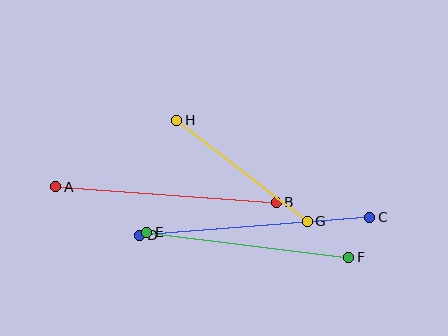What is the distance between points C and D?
The distance is approximately 231 pixels.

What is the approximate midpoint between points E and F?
The midpoint is at approximately (248, 245) pixels.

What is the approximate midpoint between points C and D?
The midpoint is at approximately (255, 226) pixels.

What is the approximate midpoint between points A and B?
The midpoint is at approximately (166, 195) pixels.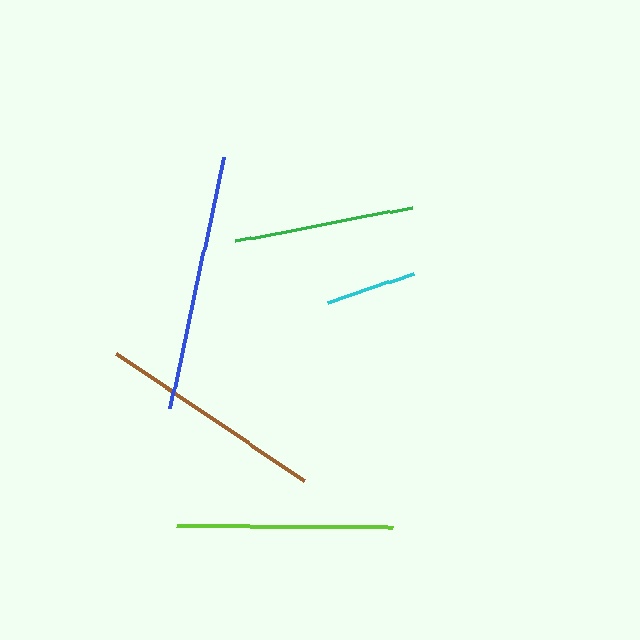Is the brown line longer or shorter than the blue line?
The blue line is longer than the brown line.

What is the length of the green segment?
The green segment is approximately 181 pixels long.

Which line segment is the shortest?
The cyan line is the shortest at approximately 91 pixels.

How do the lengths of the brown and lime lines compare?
The brown and lime lines are approximately the same length.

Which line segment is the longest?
The blue line is the longest at approximately 257 pixels.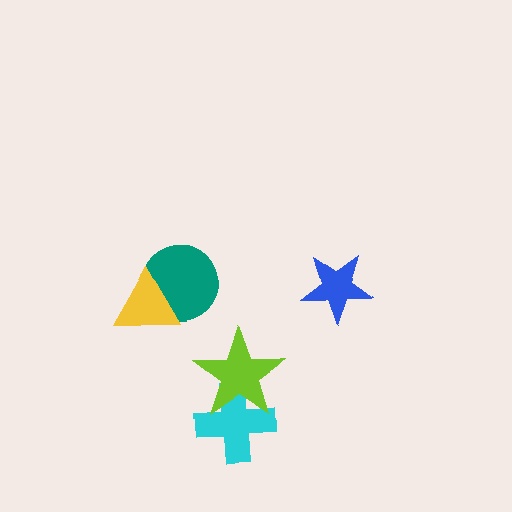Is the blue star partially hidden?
No, no other shape covers it.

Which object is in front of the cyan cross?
The lime star is in front of the cyan cross.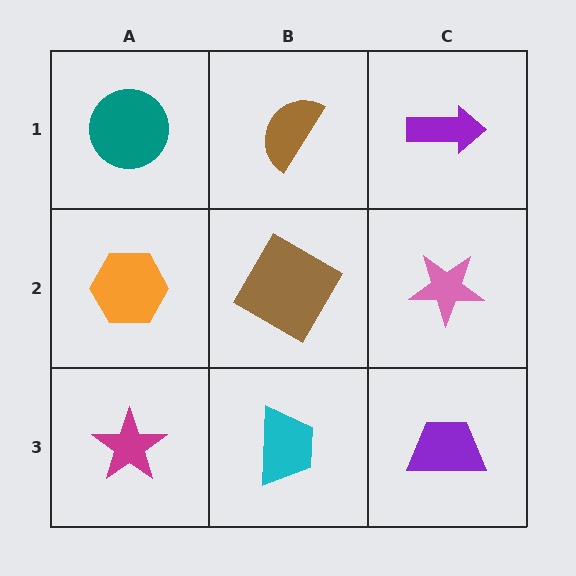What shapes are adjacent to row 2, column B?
A brown semicircle (row 1, column B), a cyan trapezoid (row 3, column B), an orange hexagon (row 2, column A), a pink star (row 2, column C).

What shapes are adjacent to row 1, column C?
A pink star (row 2, column C), a brown semicircle (row 1, column B).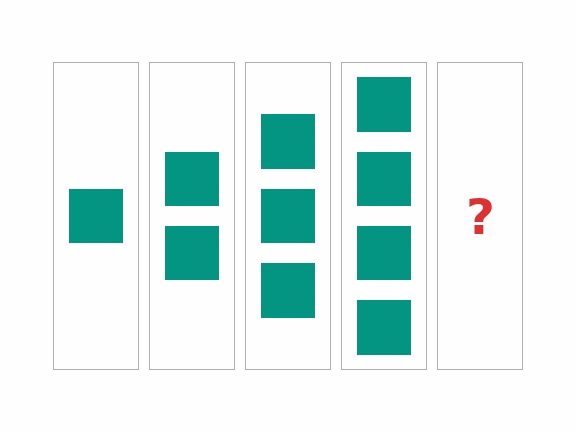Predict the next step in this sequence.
The next step is 5 squares.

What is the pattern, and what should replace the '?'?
The pattern is that each step adds one more square. The '?' should be 5 squares.